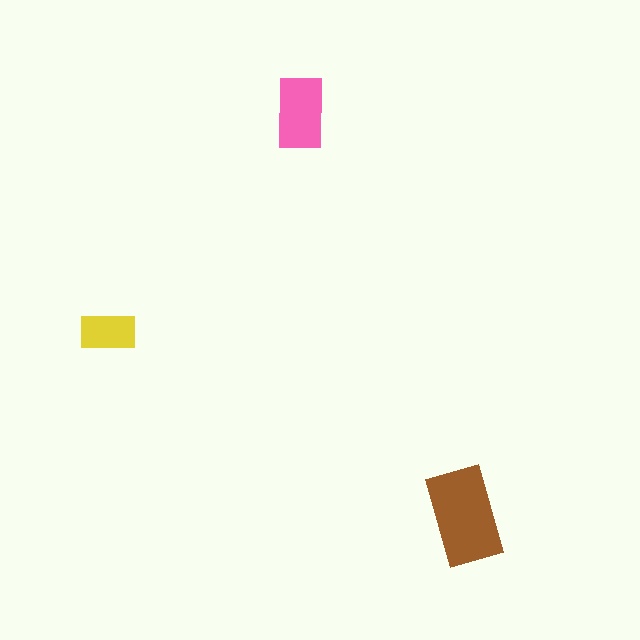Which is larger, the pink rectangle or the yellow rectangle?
The pink one.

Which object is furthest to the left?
The yellow rectangle is leftmost.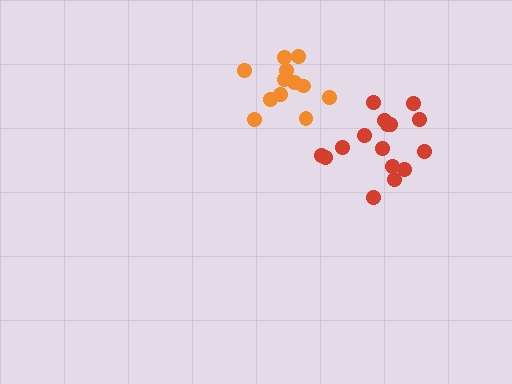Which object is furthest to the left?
The orange cluster is leftmost.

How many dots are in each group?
Group 1: 16 dots, Group 2: 12 dots (28 total).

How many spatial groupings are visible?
There are 2 spatial groupings.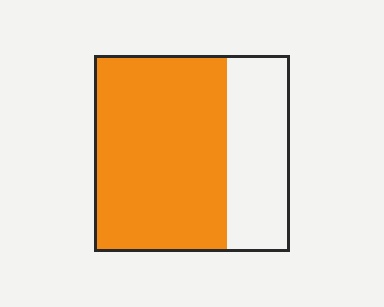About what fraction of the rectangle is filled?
About two thirds (2/3).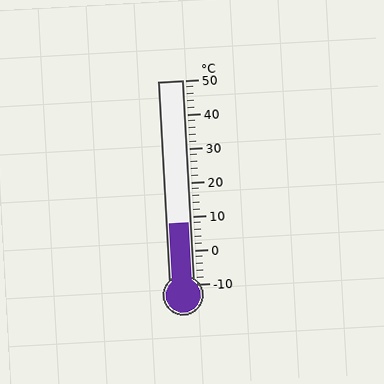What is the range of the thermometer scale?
The thermometer scale ranges from -10°C to 50°C.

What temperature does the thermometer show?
The thermometer shows approximately 8°C.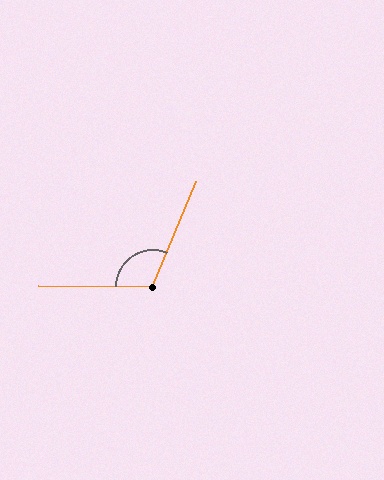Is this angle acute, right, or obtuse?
It is obtuse.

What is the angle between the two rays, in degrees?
Approximately 112 degrees.